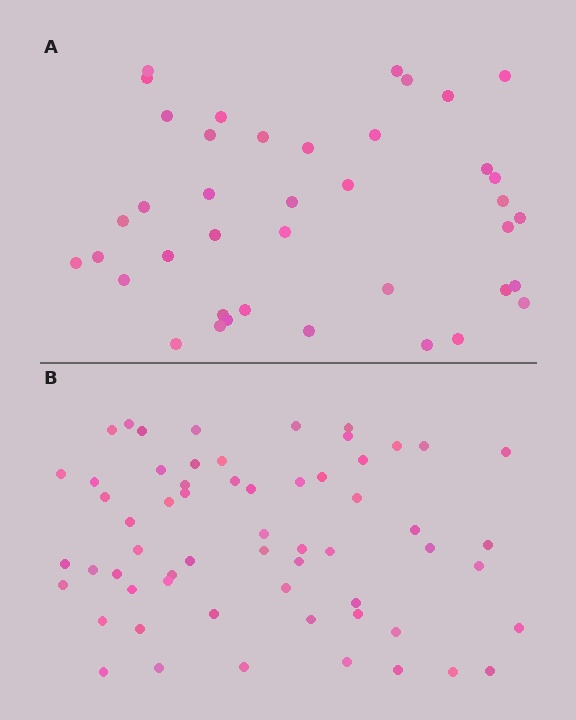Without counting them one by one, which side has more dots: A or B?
Region B (the bottom region) has more dots.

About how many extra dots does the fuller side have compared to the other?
Region B has approximately 20 more dots than region A.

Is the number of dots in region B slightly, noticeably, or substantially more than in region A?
Region B has substantially more. The ratio is roughly 1.5 to 1.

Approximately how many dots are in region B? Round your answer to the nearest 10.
About 60 dots.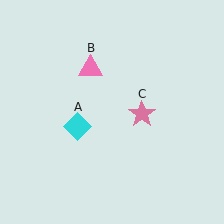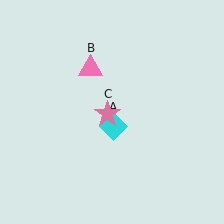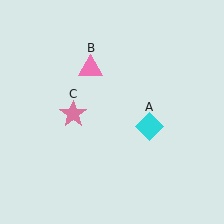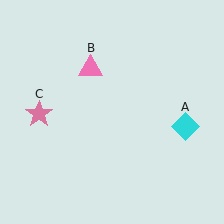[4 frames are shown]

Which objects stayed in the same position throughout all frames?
Pink triangle (object B) remained stationary.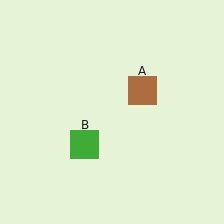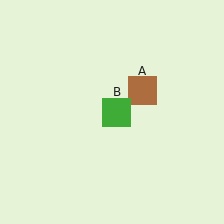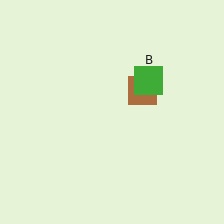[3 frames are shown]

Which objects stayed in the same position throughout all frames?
Brown square (object A) remained stationary.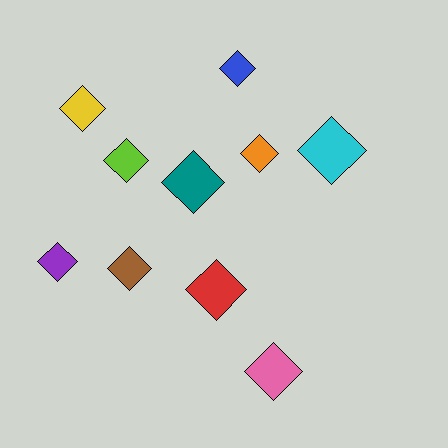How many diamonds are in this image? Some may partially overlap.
There are 10 diamonds.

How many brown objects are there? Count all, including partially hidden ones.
There is 1 brown object.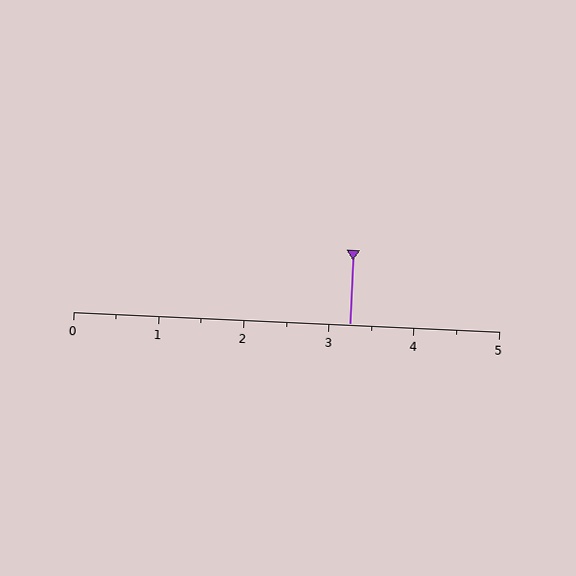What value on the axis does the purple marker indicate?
The marker indicates approximately 3.2.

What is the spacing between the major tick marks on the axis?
The major ticks are spaced 1 apart.